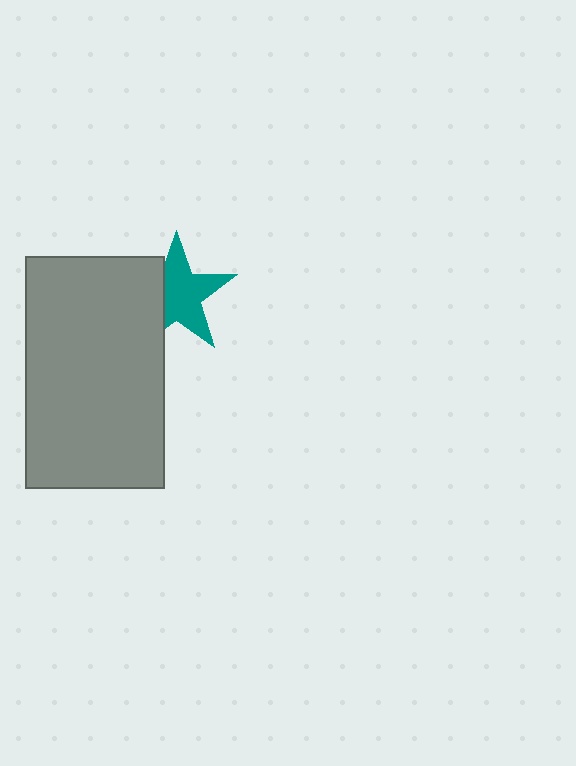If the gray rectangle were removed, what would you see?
You would see the complete teal star.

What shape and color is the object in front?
The object in front is a gray rectangle.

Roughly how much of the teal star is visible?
Most of it is visible (roughly 67%).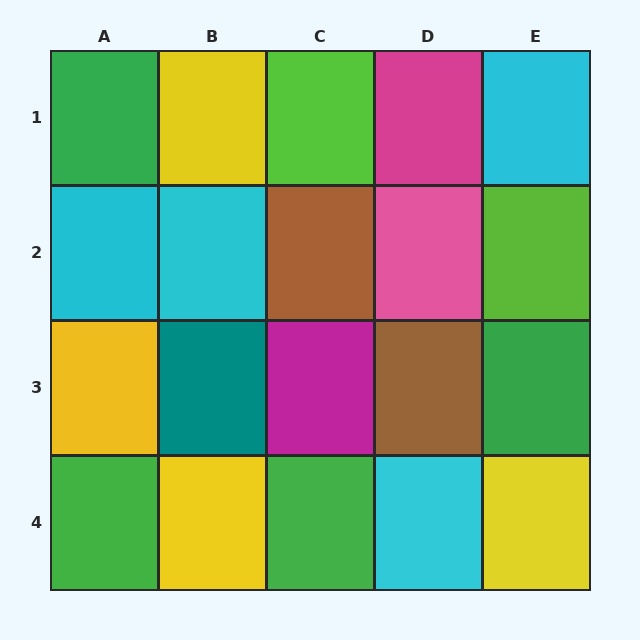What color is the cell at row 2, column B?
Cyan.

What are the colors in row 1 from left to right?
Green, yellow, lime, magenta, cyan.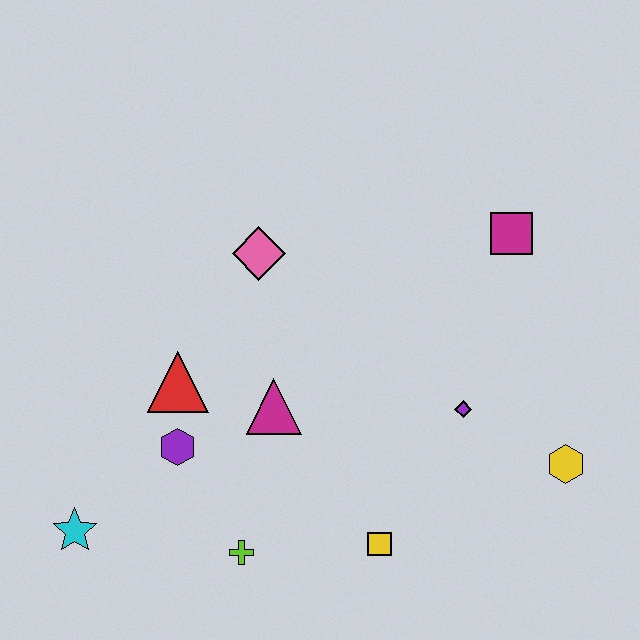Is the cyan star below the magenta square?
Yes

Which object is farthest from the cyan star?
The magenta square is farthest from the cyan star.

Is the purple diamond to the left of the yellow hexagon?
Yes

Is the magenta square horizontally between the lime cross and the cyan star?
No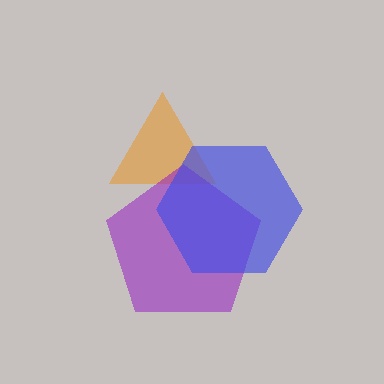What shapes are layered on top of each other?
The layered shapes are: an orange triangle, a purple pentagon, a blue hexagon.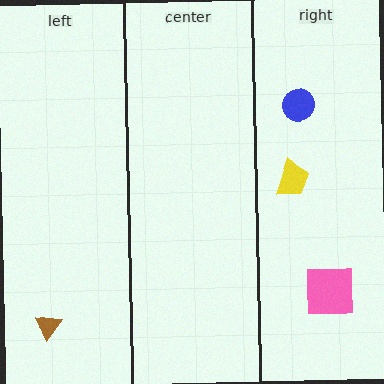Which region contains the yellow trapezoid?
The right region.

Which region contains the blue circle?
The right region.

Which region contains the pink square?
The right region.